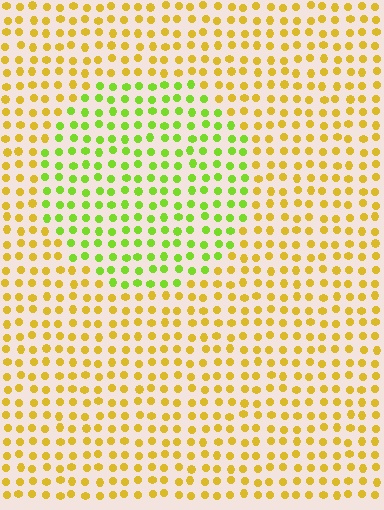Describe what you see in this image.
The image is filled with small yellow elements in a uniform arrangement. A circle-shaped region is visible where the elements are tinted to a slightly different hue, forming a subtle color boundary.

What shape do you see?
I see a circle.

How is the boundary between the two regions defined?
The boundary is defined purely by a slight shift in hue (about 45 degrees). Spacing, size, and orientation are identical on both sides.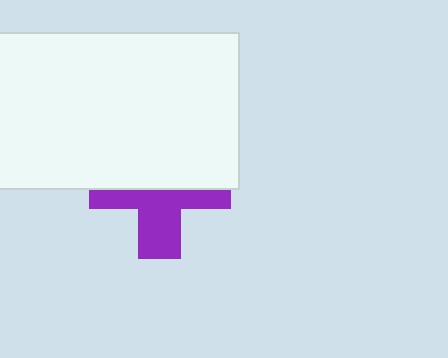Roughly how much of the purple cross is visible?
About half of it is visible (roughly 48%).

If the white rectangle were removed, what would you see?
You would see the complete purple cross.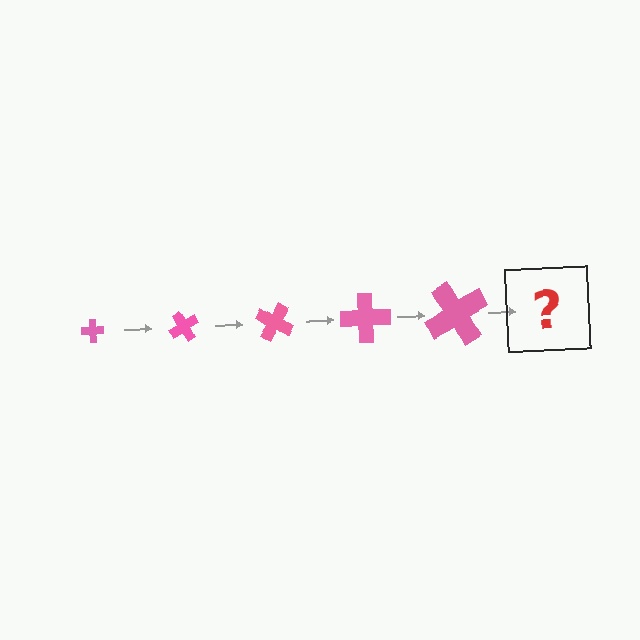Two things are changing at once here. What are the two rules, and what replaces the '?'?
The two rules are that the cross grows larger each step and it rotates 60 degrees each step. The '?' should be a cross, larger than the previous one and rotated 300 degrees from the start.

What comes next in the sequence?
The next element should be a cross, larger than the previous one and rotated 300 degrees from the start.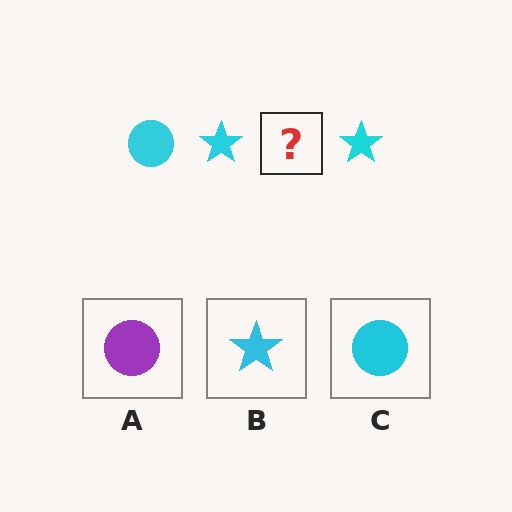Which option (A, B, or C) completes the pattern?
C.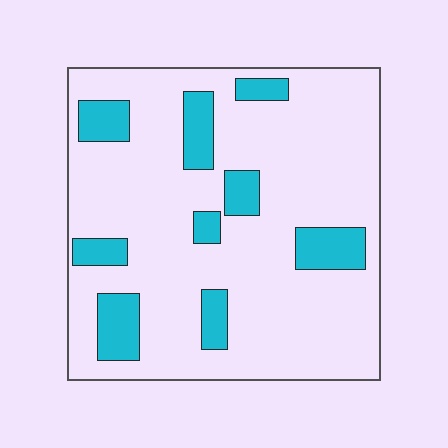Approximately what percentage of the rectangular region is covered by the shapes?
Approximately 20%.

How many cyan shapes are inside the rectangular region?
9.